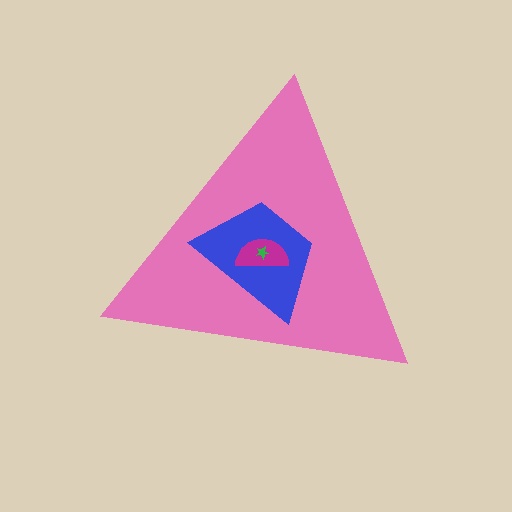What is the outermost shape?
The pink triangle.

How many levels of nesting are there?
4.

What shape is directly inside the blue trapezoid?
The magenta semicircle.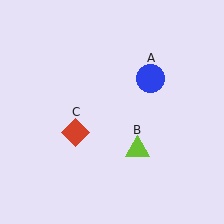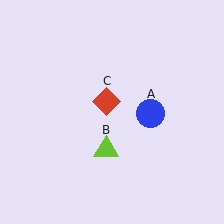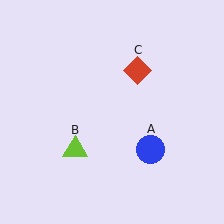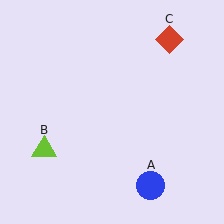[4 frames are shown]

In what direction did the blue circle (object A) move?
The blue circle (object A) moved down.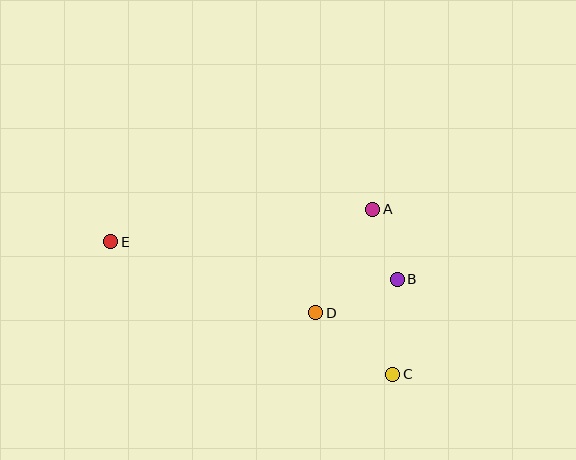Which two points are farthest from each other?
Points C and E are farthest from each other.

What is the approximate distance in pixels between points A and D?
The distance between A and D is approximately 118 pixels.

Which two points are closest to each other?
Points A and B are closest to each other.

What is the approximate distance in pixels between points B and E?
The distance between B and E is approximately 289 pixels.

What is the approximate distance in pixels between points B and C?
The distance between B and C is approximately 95 pixels.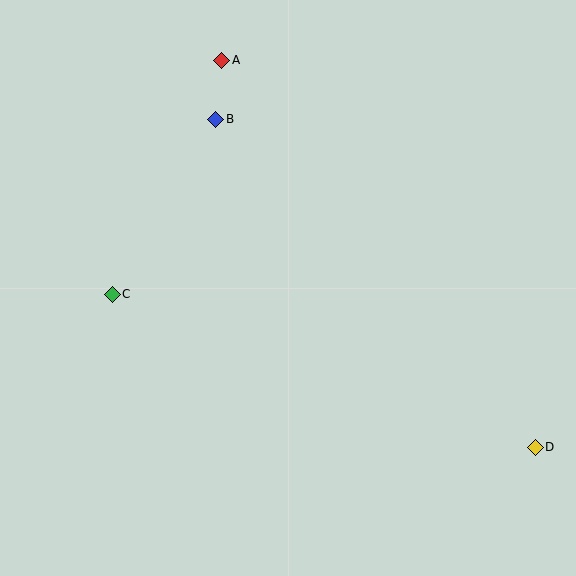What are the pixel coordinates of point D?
Point D is at (535, 447).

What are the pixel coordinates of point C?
Point C is at (112, 294).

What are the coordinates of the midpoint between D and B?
The midpoint between D and B is at (375, 283).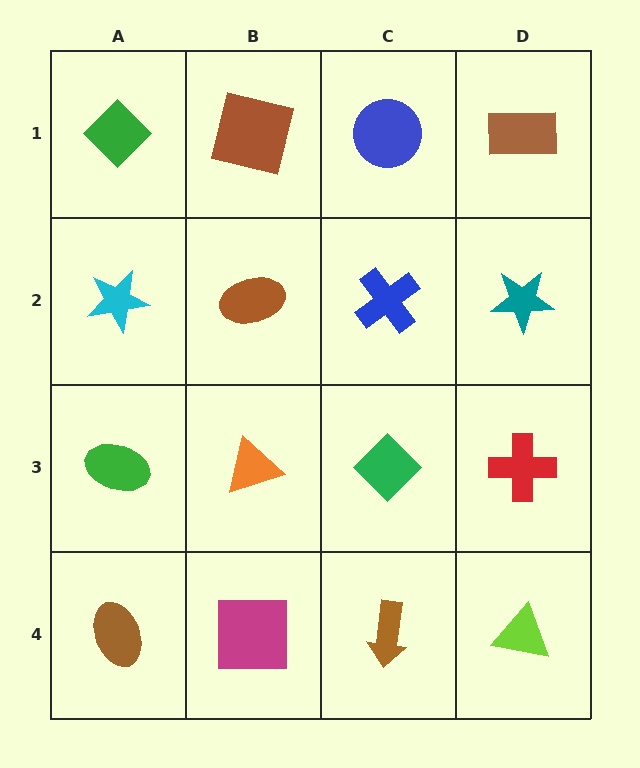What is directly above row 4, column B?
An orange triangle.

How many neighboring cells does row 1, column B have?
3.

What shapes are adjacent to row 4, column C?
A green diamond (row 3, column C), a magenta square (row 4, column B), a lime triangle (row 4, column D).